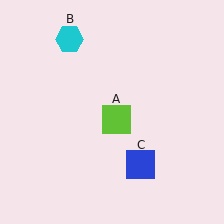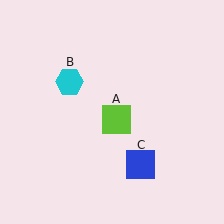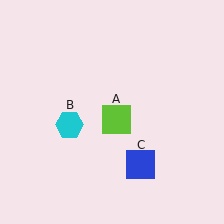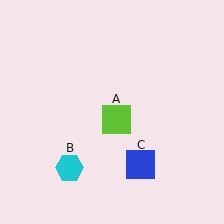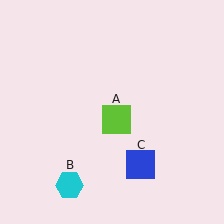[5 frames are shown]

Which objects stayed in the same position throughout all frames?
Lime square (object A) and blue square (object C) remained stationary.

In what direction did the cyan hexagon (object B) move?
The cyan hexagon (object B) moved down.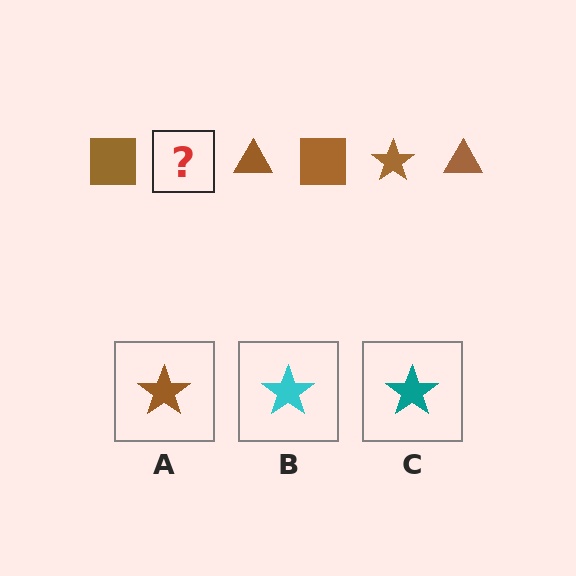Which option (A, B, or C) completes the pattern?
A.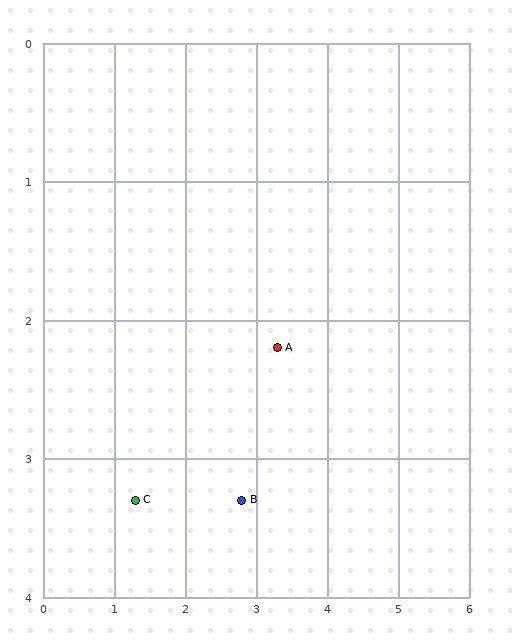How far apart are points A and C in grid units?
Points A and C are about 2.3 grid units apart.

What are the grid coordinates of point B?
Point B is at approximately (2.8, 3.3).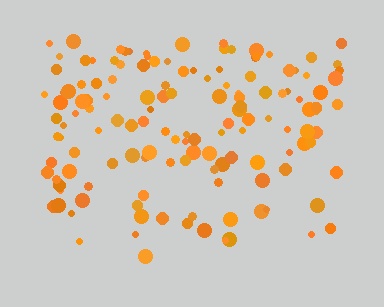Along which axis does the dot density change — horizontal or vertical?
Vertical.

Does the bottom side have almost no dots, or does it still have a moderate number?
Still a moderate number, just noticeably fewer than the top.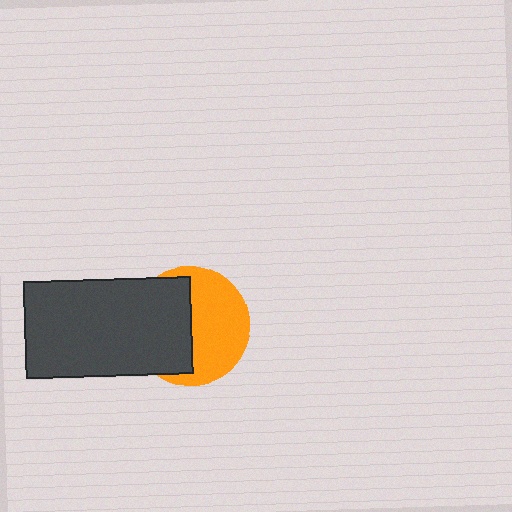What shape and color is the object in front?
The object in front is a dark gray rectangle.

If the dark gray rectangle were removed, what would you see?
You would see the complete orange circle.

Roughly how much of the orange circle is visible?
About half of it is visible (roughly 53%).